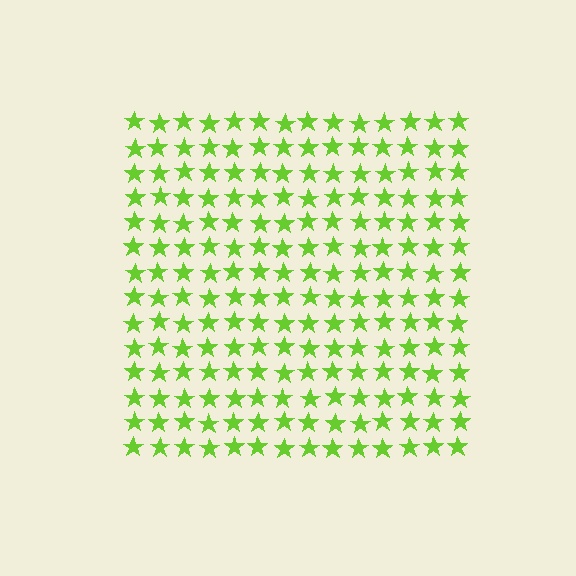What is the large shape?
The large shape is a square.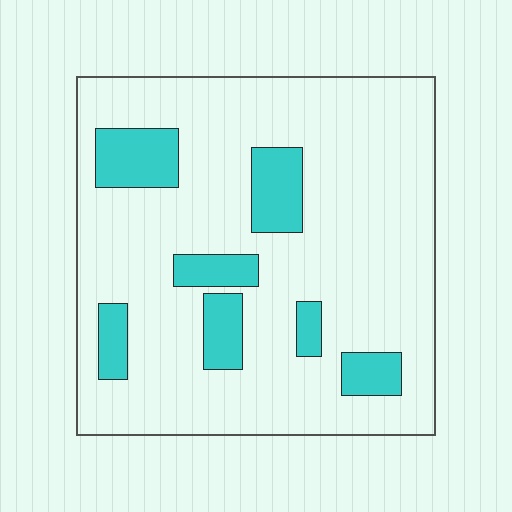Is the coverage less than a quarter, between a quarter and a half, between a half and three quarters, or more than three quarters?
Less than a quarter.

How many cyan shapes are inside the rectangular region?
7.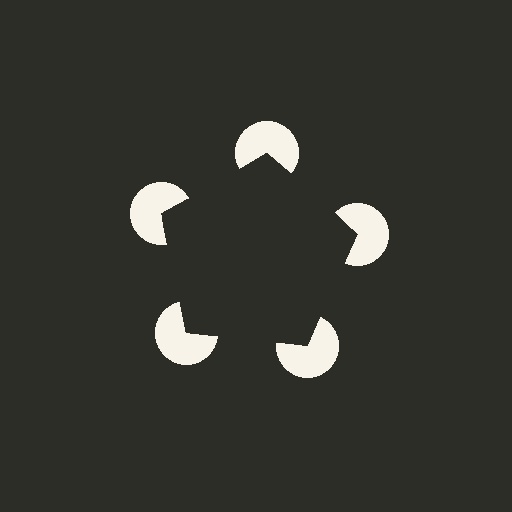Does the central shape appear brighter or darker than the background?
It typically appears slightly darker than the background, even though no actual brightness change is drawn.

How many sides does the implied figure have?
5 sides.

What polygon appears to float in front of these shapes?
An illusory pentagon — its edges are inferred from the aligned wedge cuts in the pac-man discs, not physically drawn.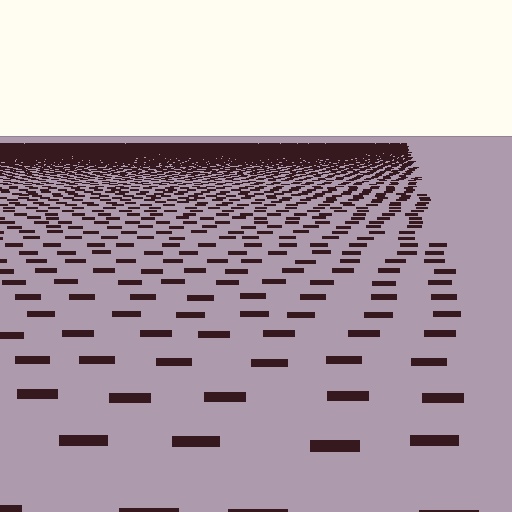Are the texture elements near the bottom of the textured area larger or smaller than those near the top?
Larger. Near the bottom, elements are closer to the viewer and appear at a bigger on-screen size.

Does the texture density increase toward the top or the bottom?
Density increases toward the top.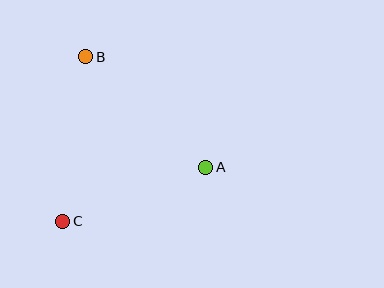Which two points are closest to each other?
Points A and C are closest to each other.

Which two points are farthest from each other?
Points B and C are farthest from each other.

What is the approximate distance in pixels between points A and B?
The distance between A and B is approximately 163 pixels.